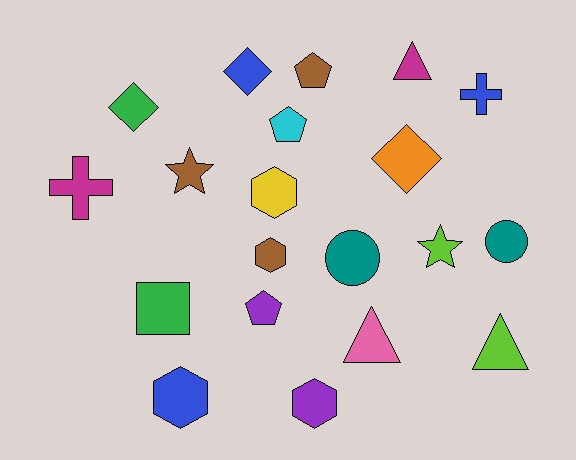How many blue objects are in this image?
There are 3 blue objects.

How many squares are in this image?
There is 1 square.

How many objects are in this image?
There are 20 objects.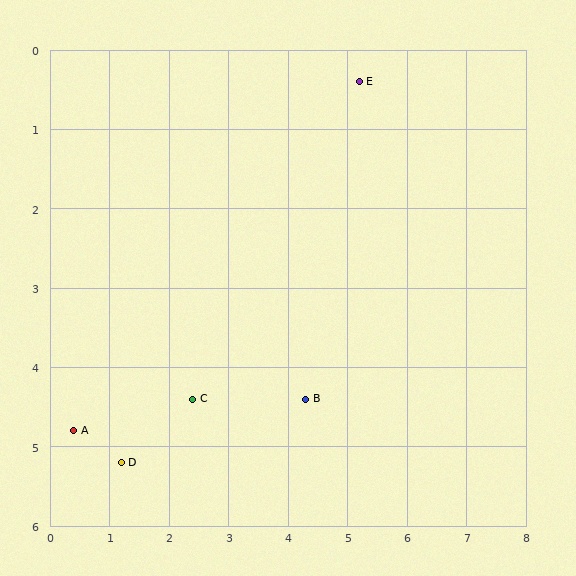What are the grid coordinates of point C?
Point C is at approximately (2.4, 4.4).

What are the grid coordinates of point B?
Point B is at approximately (4.3, 4.4).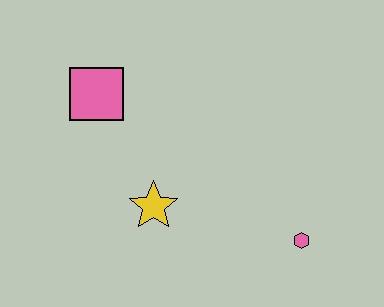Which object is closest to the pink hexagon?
The yellow star is closest to the pink hexagon.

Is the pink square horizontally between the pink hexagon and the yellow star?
No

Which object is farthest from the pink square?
The pink hexagon is farthest from the pink square.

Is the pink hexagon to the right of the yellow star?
Yes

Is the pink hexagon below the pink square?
Yes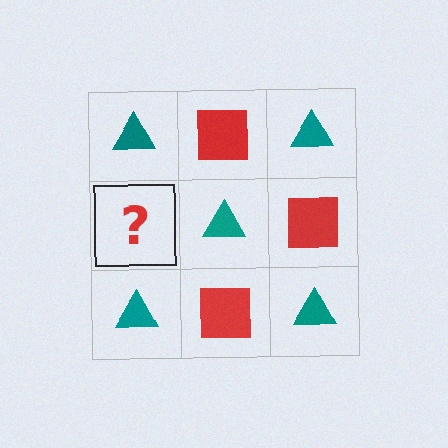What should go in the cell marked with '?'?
The missing cell should contain a red square.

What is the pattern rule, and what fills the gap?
The rule is that it alternates teal triangle and red square in a checkerboard pattern. The gap should be filled with a red square.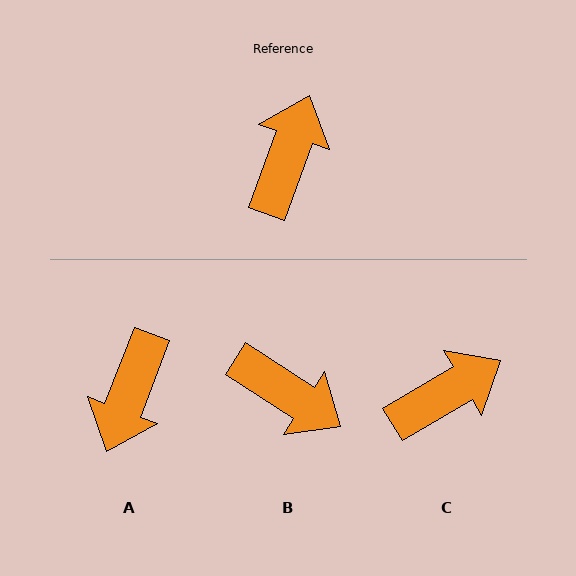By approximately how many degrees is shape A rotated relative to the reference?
Approximately 179 degrees counter-clockwise.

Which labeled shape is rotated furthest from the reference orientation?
A, about 179 degrees away.